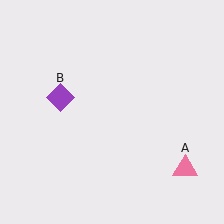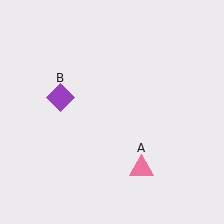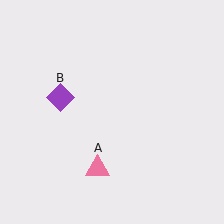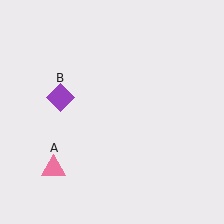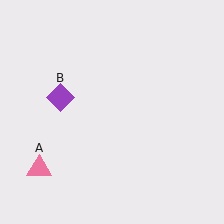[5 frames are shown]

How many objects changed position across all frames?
1 object changed position: pink triangle (object A).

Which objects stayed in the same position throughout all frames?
Purple diamond (object B) remained stationary.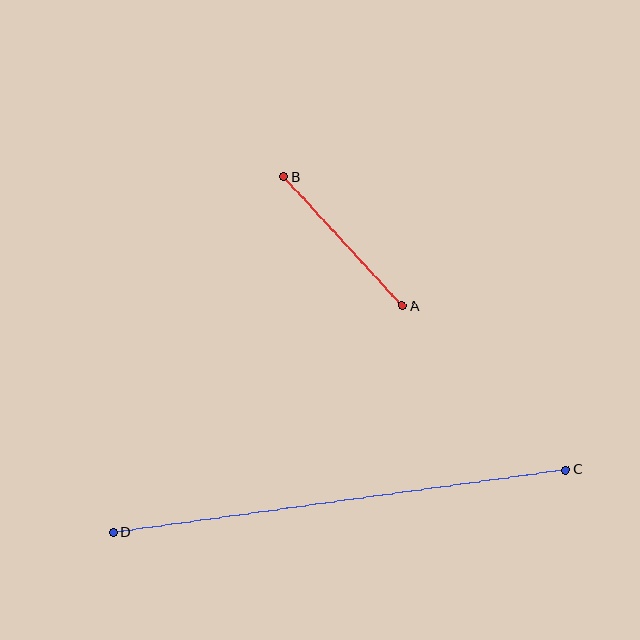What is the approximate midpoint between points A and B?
The midpoint is at approximately (343, 241) pixels.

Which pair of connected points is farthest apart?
Points C and D are farthest apart.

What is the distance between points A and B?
The distance is approximately 175 pixels.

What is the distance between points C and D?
The distance is approximately 457 pixels.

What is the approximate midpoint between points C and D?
The midpoint is at approximately (340, 501) pixels.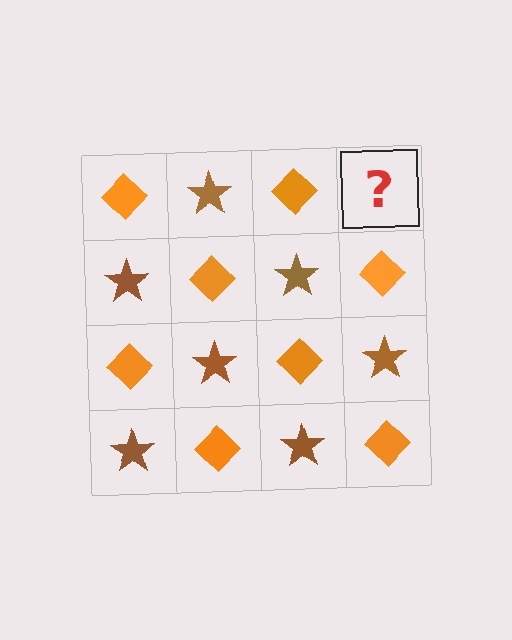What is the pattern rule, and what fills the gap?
The rule is that it alternates orange diamond and brown star in a checkerboard pattern. The gap should be filled with a brown star.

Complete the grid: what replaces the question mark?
The question mark should be replaced with a brown star.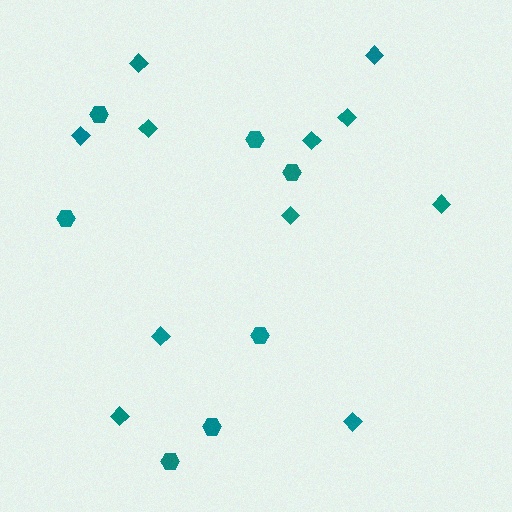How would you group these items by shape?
There are 2 groups: one group of diamonds (11) and one group of hexagons (7).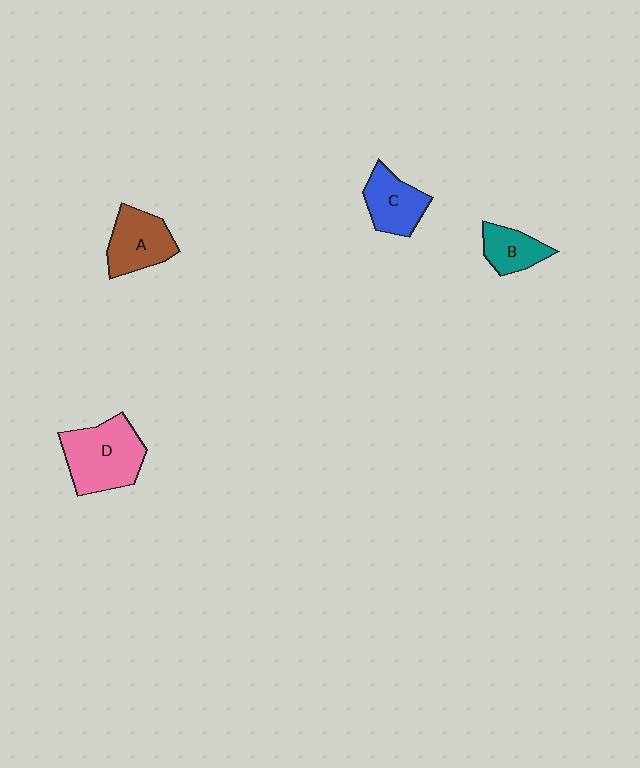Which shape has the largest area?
Shape D (pink).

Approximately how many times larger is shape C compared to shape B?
Approximately 1.3 times.